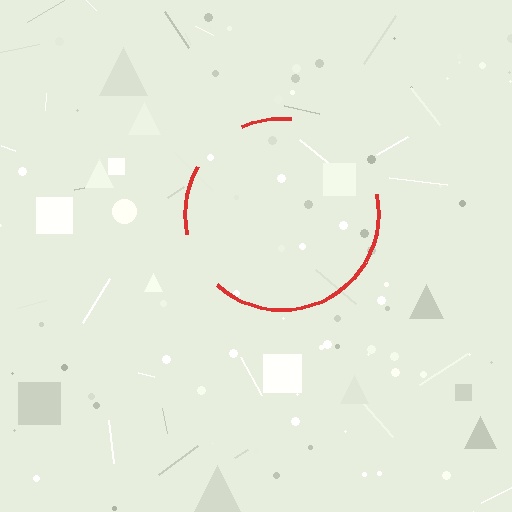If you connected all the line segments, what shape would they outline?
They would outline a circle.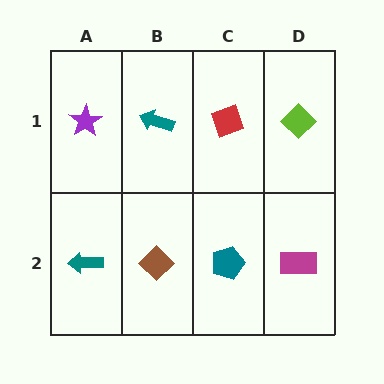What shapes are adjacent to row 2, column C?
A red diamond (row 1, column C), a brown diamond (row 2, column B), a magenta rectangle (row 2, column D).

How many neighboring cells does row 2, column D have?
2.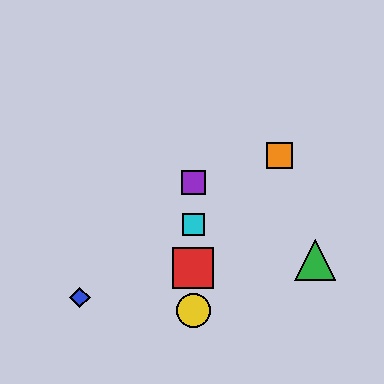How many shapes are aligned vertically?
4 shapes (the red square, the yellow circle, the purple square, the cyan square) are aligned vertically.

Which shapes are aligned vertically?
The red square, the yellow circle, the purple square, the cyan square are aligned vertically.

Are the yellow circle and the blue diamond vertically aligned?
No, the yellow circle is at x≈193 and the blue diamond is at x≈80.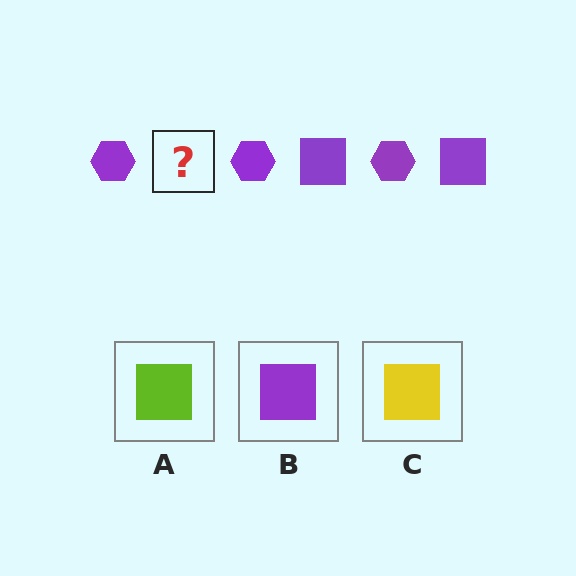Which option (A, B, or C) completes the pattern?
B.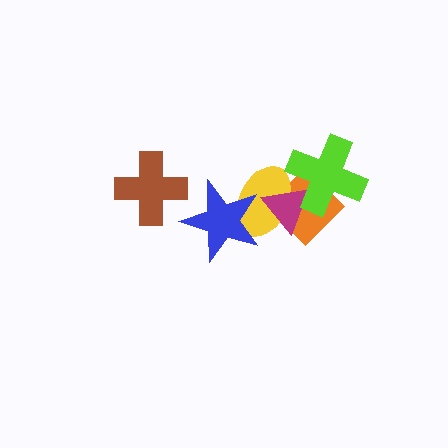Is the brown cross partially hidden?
No, no other shape covers it.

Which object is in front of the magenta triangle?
The lime cross is in front of the magenta triangle.